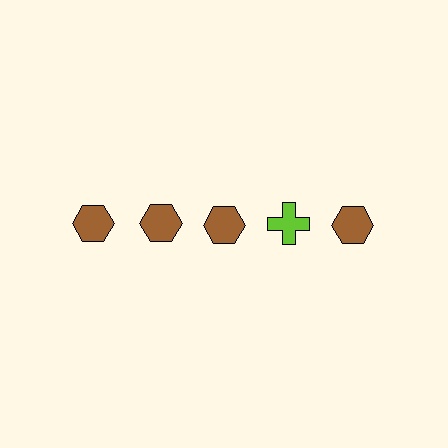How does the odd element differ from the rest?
It differs in both color (lime instead of brown) and shape (cross instead of hexagon).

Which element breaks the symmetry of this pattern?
The lime cross in the top row, second from right column breaks the symmetry. All other shapes are brown hexagons.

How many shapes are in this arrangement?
There are 5 shapes arranged in a grid pattern.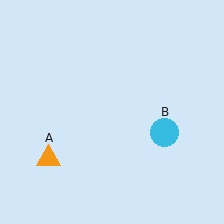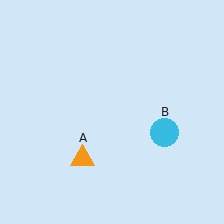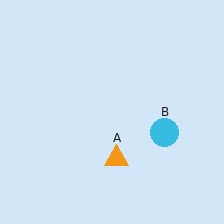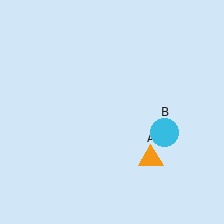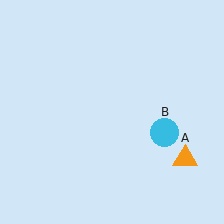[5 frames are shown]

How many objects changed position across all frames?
1 object changed position: orange triangle (object A).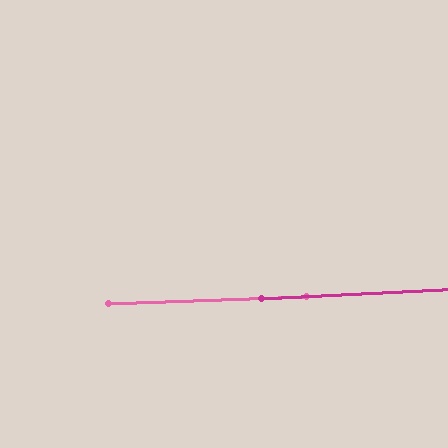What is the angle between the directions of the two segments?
Approximately 1 degree.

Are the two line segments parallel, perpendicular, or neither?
Parallel — their directions differ by only 1.0°.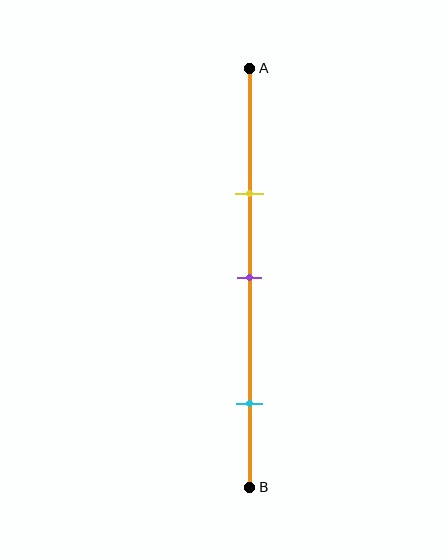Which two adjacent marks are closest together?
The yellow and purple marks are the closest adjacent pair.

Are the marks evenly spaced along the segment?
No, the marks are not evenly spaced.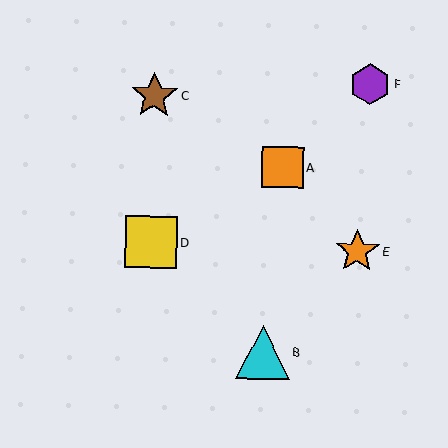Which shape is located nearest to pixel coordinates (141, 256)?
The yellow square (labeled D) at (151, 242) is nearest to that location.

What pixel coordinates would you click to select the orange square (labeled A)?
Click at (283, 167) to select the orange square A.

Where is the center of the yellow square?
The center of the yellow square is at (151, 242).